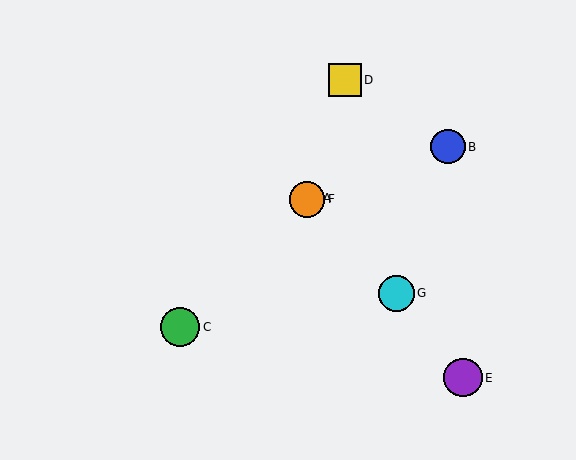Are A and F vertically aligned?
Yes, both are at x≈307.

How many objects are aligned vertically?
2 objects (A, F) are aligned vertically.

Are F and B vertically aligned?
No, F is at x≈307 and B is at x≈448.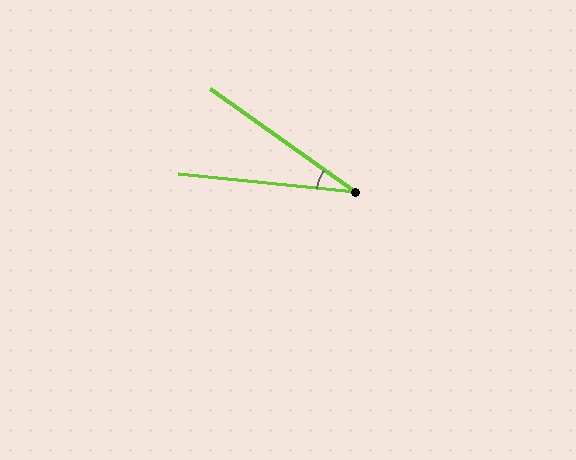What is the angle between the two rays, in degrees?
Approximately 30 degrees.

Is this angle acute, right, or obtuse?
It is acute.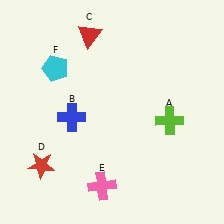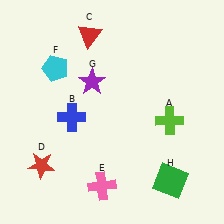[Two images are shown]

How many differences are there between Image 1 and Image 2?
There are 2 differences between the two images.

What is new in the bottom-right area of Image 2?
A green square (H) was added in the bottom-right area of Image 2.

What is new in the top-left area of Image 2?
A purple star (G) was added in the top-left area of Image 2.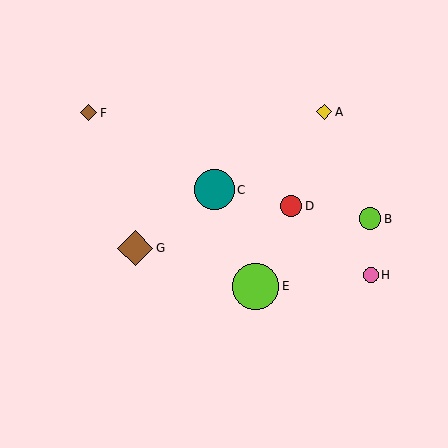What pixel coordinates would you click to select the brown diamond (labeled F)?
Click at (89, 113) to select the brown diamond F.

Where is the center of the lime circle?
The center of the lime circle is at (256, 286).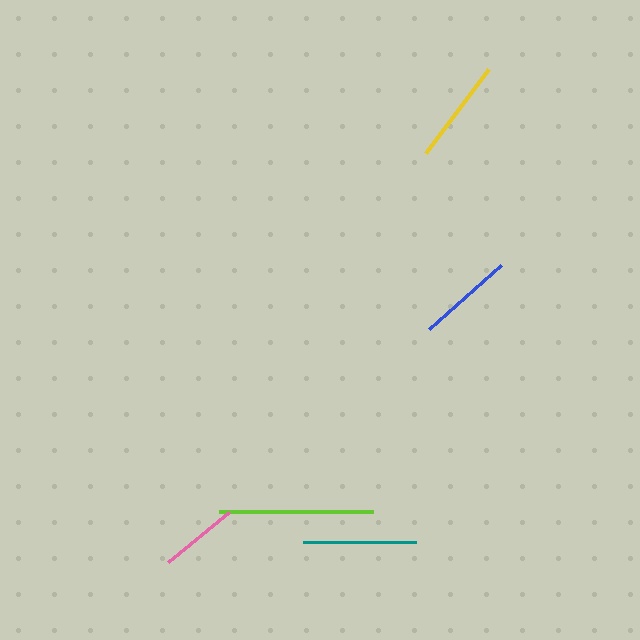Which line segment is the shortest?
The pink line is the shortest at approximately 79 pixels.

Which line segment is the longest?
The lime line is the longest at approximately 155 pixels.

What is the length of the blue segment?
The blue segment is approximately 95 pixels long.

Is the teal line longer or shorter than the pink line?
The teal line is longer than the pink line.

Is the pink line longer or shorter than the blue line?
The blue line is longer than the pink line.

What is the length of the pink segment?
The pink segment is approximately 79 pixels long.